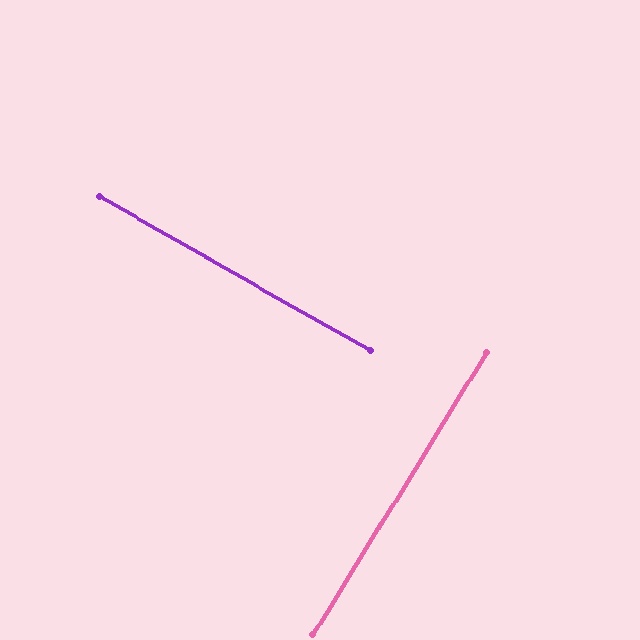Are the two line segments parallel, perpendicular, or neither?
Perpendicular — they meet at approximately 88°.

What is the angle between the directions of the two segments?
Approximately 88 degrees.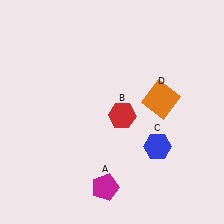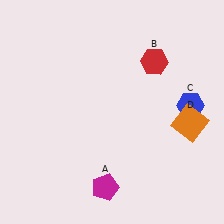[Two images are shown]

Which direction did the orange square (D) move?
The orange square (D) moved right.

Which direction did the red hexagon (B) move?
The red hexagon (B) moved up.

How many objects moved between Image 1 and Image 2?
3 objects moved between the two images.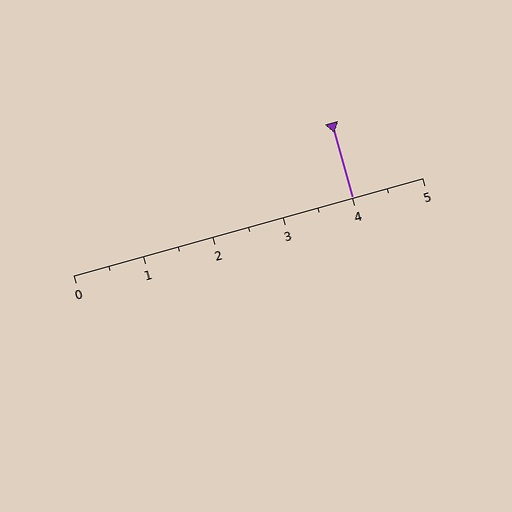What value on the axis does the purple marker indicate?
The marker indicates approximately 4.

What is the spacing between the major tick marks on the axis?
The major ticks are spaced 1 apart.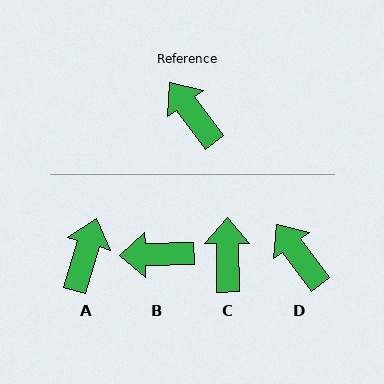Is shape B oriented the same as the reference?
No, it is off by about 55 degrees.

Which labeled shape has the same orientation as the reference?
D.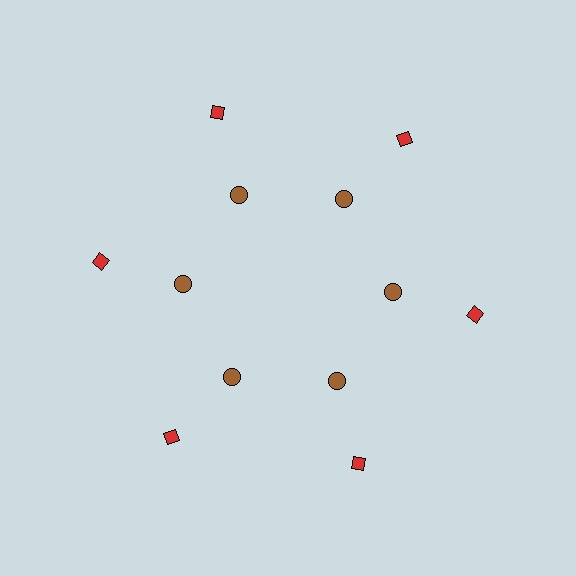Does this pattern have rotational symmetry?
Yes, this pattern has 6-fold rotational symmetry. It looks the same after rotating 60 degrees around the center.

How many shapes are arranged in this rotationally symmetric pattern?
There are 12 shapes, arranged in 6 groups of 2.